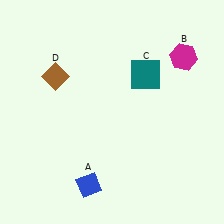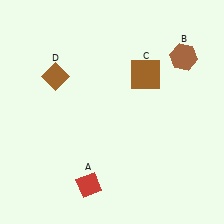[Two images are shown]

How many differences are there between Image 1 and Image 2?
There are 3 differences between the two images.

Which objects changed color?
A changed from blue to red. B changed from magenta to brown. C changed from teal to brown.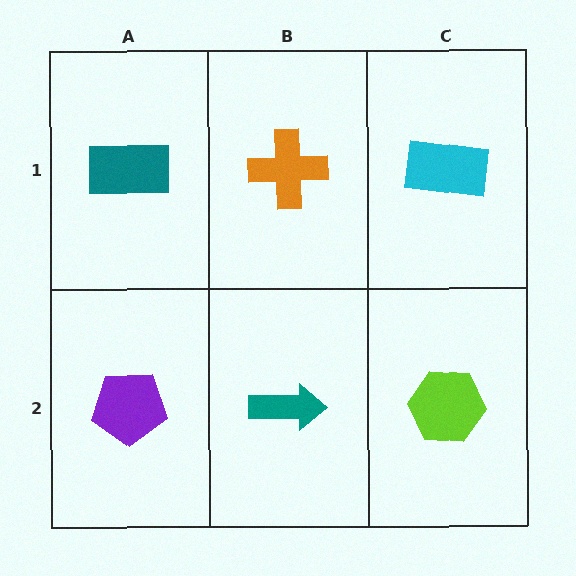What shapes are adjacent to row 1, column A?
A purple pentagon (row 2, column A), an orange cross (row 1, column B).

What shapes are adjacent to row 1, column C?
A lime hexagon (row 2, column C), an orange cross (row 1, column B).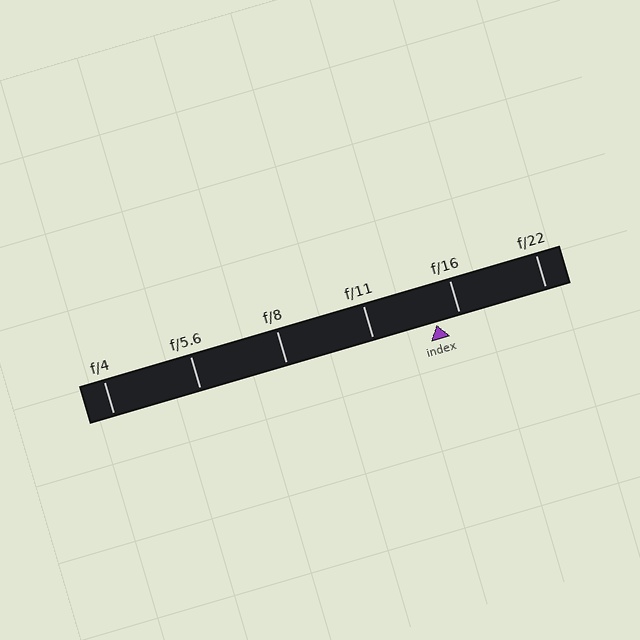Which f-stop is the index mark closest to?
The index mark is closest to f/16.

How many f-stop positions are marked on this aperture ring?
There are 6 f-stop positions marked.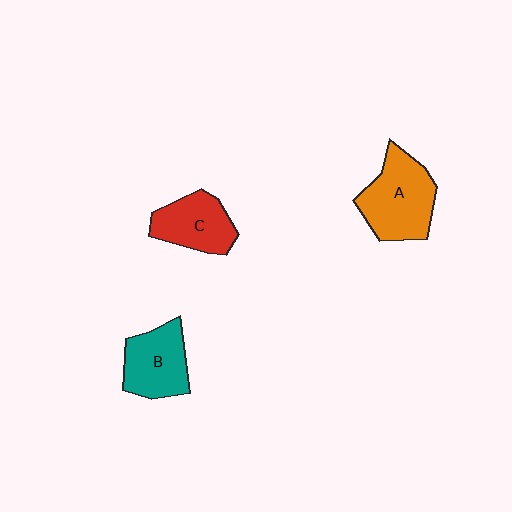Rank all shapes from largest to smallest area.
From largest to smallest: A (orange), B (teal), C (red).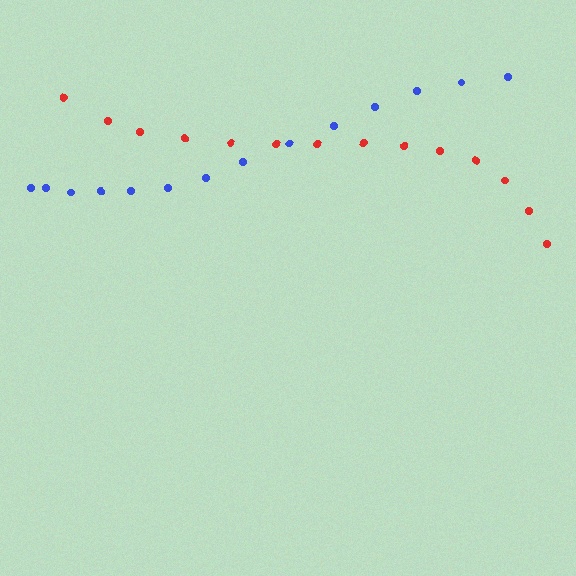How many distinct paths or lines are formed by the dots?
There are 2 distinct paths.